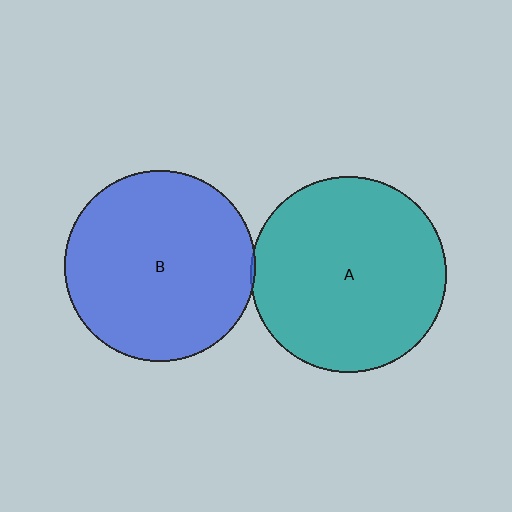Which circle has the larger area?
Circle A (teal).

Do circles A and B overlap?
Yes.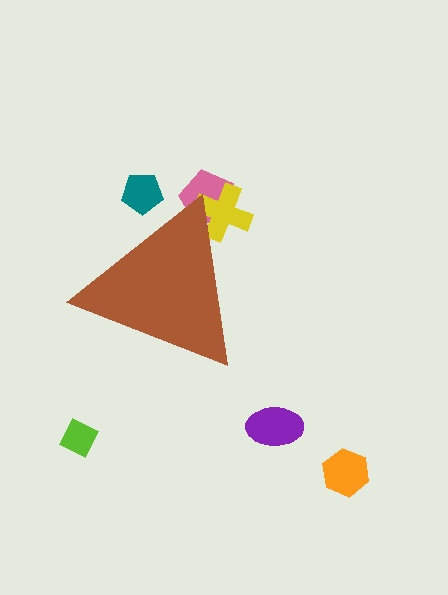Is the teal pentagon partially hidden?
Yes, the teal pentagon is partially hidden behind the brown triangle.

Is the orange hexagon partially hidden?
No, the orange hexagon is fully visible.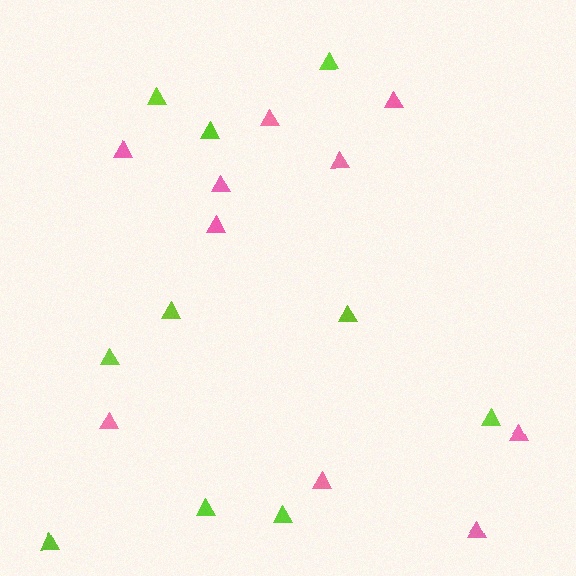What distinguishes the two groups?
There are 2 groups: one group of lime triangles (10) and one group of pink triangles (10).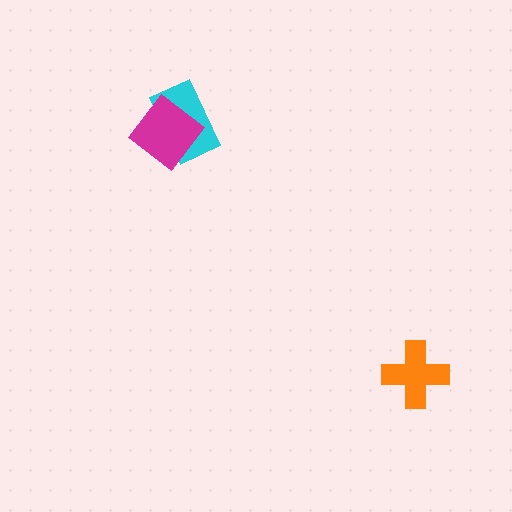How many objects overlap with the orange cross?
0 objects overlap with the orange cross.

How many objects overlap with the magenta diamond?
1 object overlaps with the magenta diamond.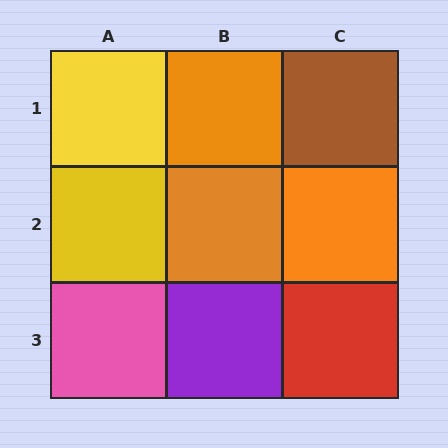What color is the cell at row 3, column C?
Red.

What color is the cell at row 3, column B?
Purple.